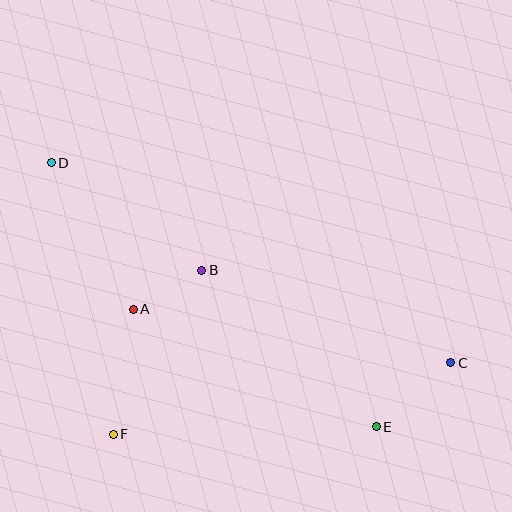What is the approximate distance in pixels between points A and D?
The distance between A and D is approximately 168 pixels.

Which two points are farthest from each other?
Points C and D are farthest from each other.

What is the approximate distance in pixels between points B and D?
The distance between B and D is approximately 185 pixels.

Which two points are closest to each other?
Points A and B are closest to each other.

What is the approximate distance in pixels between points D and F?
The distance between D and F is approximately 278 pixels.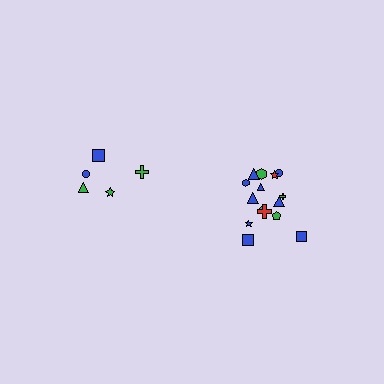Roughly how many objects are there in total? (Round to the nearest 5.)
Roughly 20 objects in total.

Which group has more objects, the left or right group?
The right group.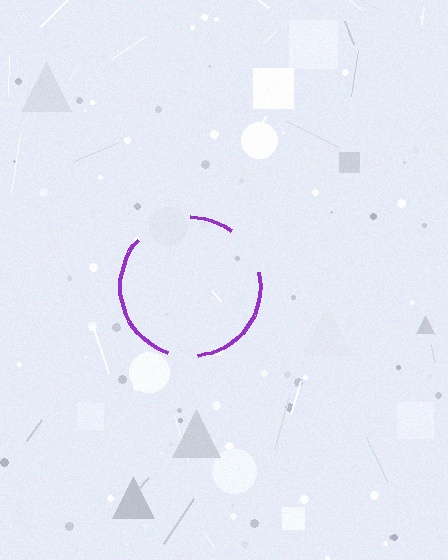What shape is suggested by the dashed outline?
The dashed outline suggests a circle.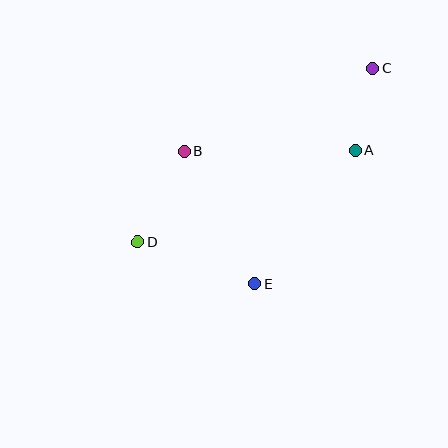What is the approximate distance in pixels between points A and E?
The distance between A and E is approximately 167 pixels.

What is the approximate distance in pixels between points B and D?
The distance between B and D is approximately 102 pixels.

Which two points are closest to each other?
Points A and C are closest to each other.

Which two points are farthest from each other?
Points C and D are farthest from each other.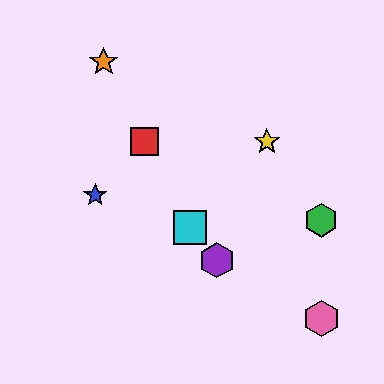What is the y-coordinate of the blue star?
The blue star is at y≈195.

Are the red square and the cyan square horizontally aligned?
No, the red square is at y≈142 and the cyan square is at y≈228.